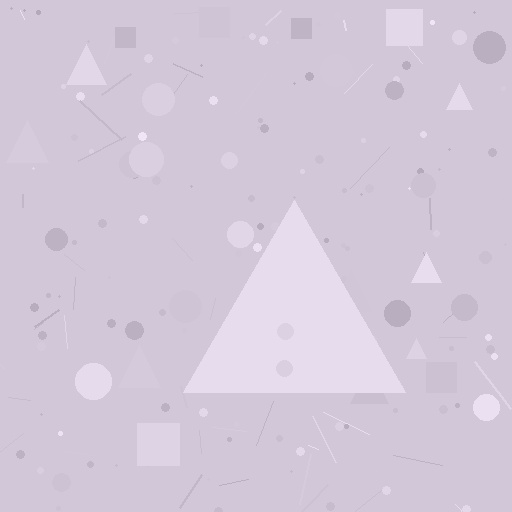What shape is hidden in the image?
A triangle is hidden in the image.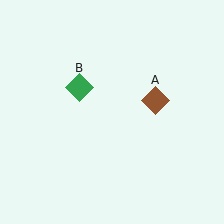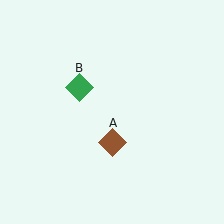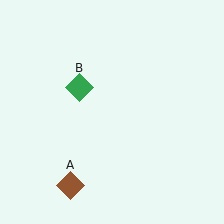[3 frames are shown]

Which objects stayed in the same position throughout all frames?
Green diamond (object B) remained stationary.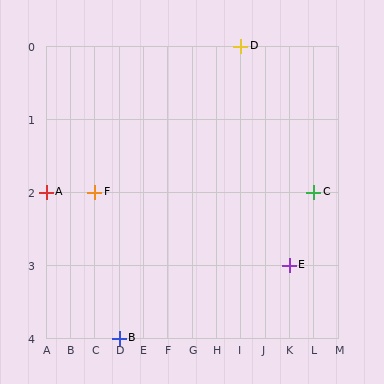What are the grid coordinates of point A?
Point A is at grid coordinates (A, 2).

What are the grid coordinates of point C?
Point C is at grid coordinates (L, 2).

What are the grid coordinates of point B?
Point B is at grid coordinates (D, 4).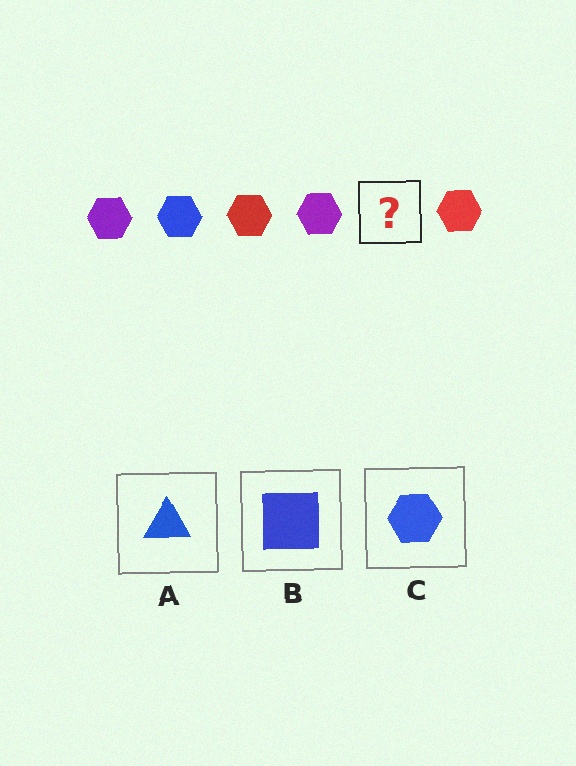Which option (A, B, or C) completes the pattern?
C.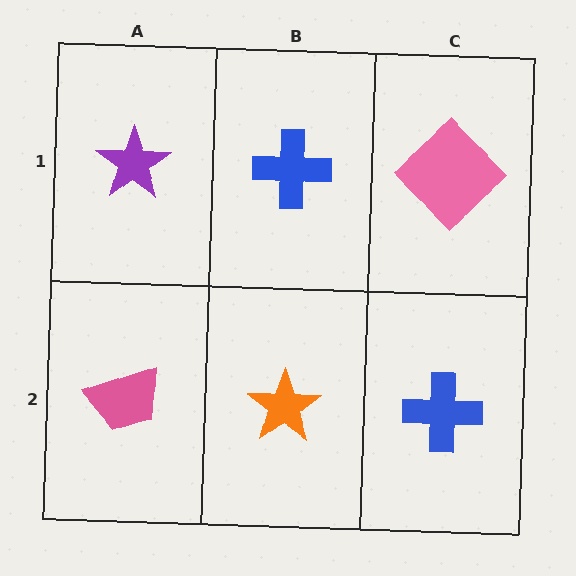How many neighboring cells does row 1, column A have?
2.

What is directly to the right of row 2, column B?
A blue cross.